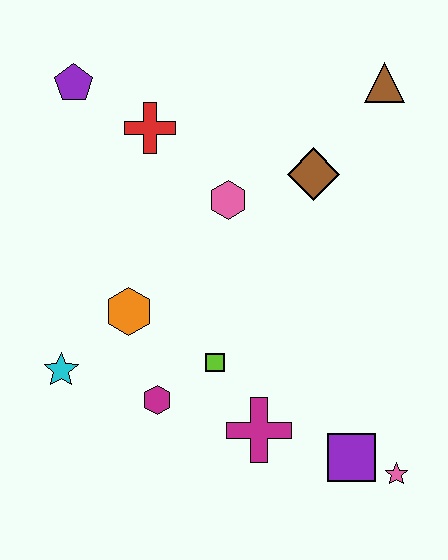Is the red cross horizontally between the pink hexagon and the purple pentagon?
Yes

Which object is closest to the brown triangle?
The brown diamond is closest to the brown triangle.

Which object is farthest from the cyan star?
The brown triangle is farthest from the cyan star.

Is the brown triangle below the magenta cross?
No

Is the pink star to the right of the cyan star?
Yes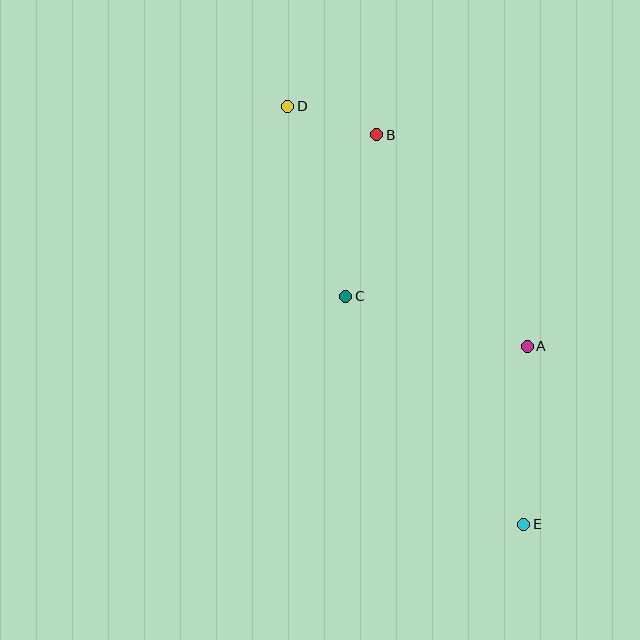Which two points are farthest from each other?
Points D and E are farthest from each other.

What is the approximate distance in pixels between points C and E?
The distance between C and E is approximately 289 pixels.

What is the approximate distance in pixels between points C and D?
The distance between C and D is approximately 199 pixels.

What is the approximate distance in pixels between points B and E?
The distance between B and E is approximately 416 pixels.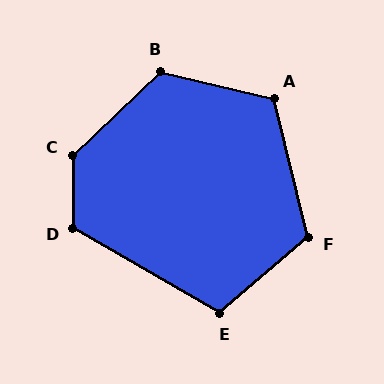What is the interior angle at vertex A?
Approximately 117 degrees (obtuse).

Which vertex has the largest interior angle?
C, at approximately 134 degrees.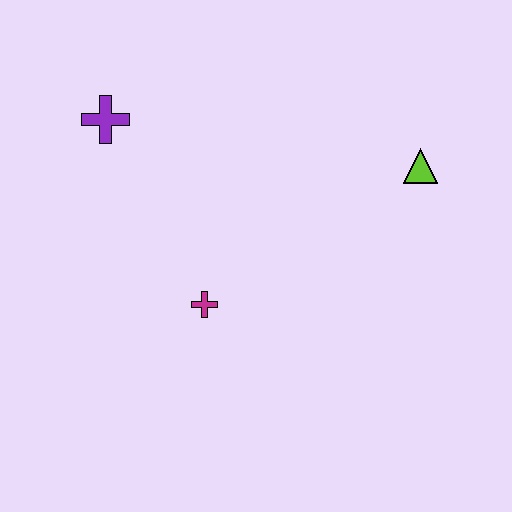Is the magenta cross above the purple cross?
No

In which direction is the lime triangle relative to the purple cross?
The lime triangle is to the right of the purple cross.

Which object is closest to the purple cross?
The magenta cross is closest to the purple cross.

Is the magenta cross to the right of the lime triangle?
No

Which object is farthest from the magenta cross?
The lime triangle is farthest from the magenta cross.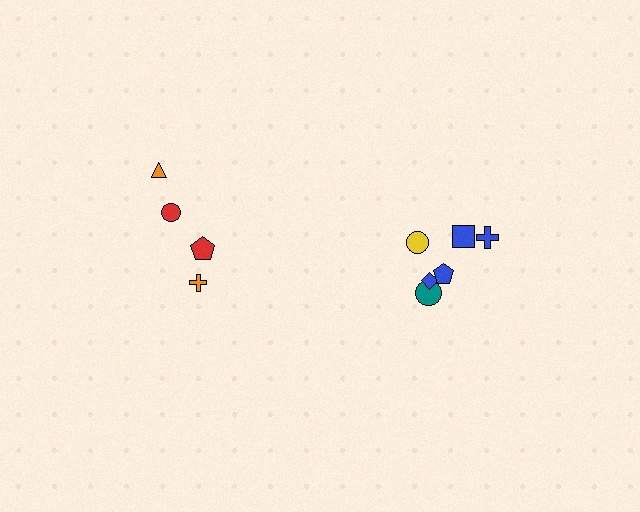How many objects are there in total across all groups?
There are 10 objects.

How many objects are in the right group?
There are 6 objects.